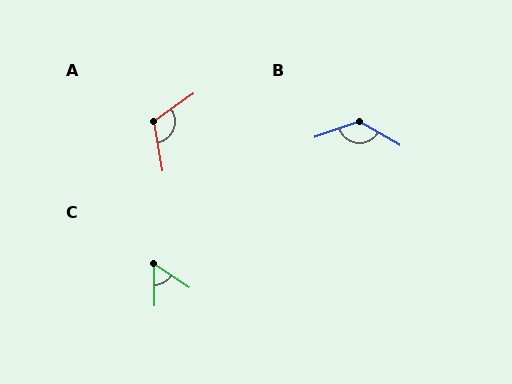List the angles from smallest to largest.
C (56°), A (115°), B (131°).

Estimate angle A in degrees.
Approximately 115 degrees.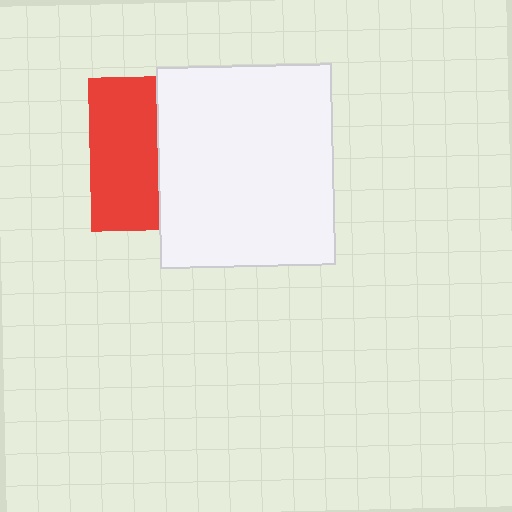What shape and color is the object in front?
The object in front is a white rectangle.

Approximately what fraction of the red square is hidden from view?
Roughly 56% of the red square is hidden behind the white rectangle.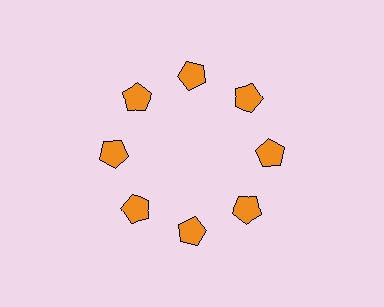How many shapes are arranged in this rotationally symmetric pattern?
There are 8 shapes, arranged in 8 groups of 1.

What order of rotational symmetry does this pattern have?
This pattern has 8-fold rotational symmetry.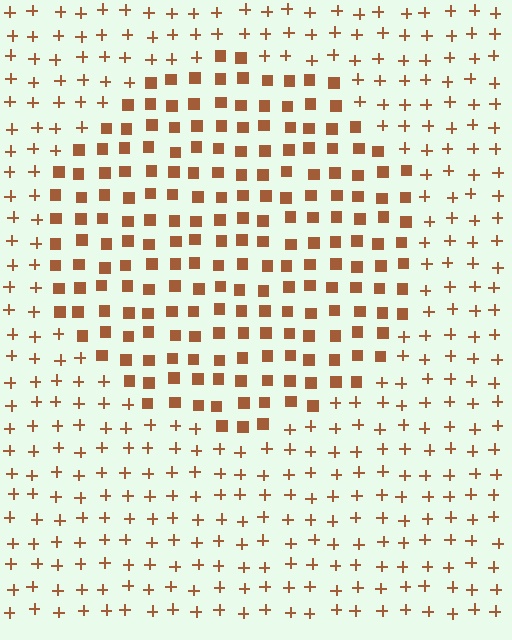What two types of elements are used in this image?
The image uses squares inside the circle region and plus signs outside it.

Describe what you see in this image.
The image is filled with small brown elements arranged in a uniform grid. A circle-shaped region contains squares, while the surrounding area contains plus signs. The boundary is defined purely by the change in element shape.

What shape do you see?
I see a circle.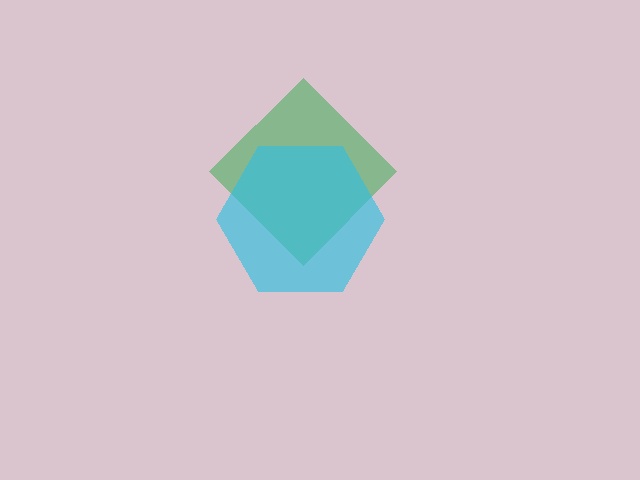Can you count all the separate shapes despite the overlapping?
Yes, there are 2 separate shapes.